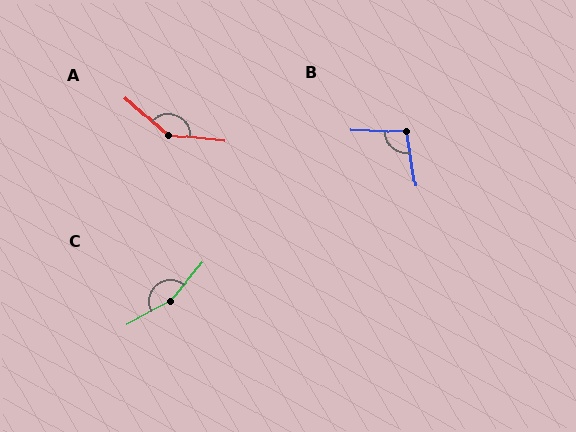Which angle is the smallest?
B, at approximately 101 degrees.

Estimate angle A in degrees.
Approximately 145 degrees.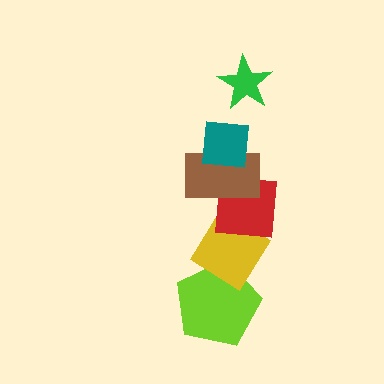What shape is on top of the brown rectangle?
The teal square is on top of the brown rectangle.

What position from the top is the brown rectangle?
The brown rectangle is 3rd from the top.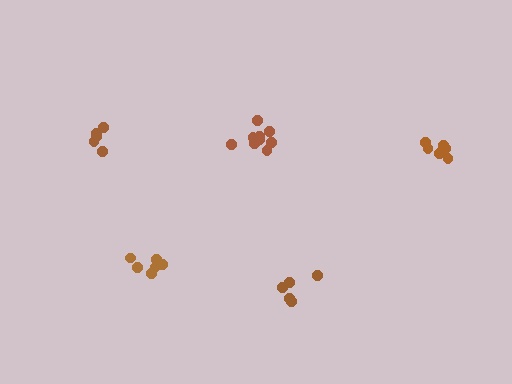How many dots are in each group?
Group 1: 5 dots, Group 2: 9 dots, Group 3: 6 dots, Group 4: 5 dots, Group 5: 6 dots (31 total).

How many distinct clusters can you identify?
There are 5 distinct clusters.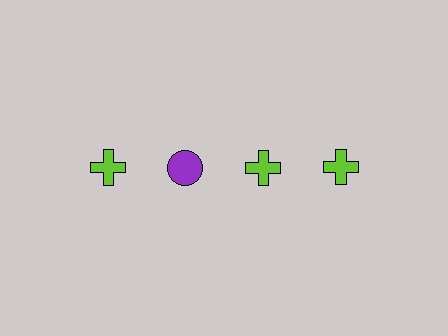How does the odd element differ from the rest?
It differs in both color (purple instead of lime) and shape (circle instead of cross).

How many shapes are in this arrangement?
There are 4 shapes arranged in a grid pattern.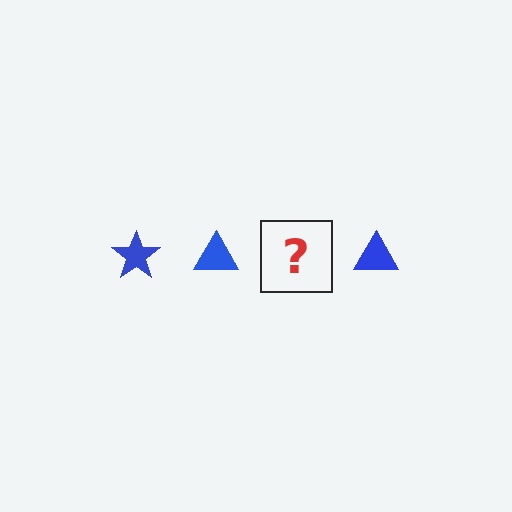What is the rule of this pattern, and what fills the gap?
The rule is that the pattern cycles through star, triangle shapes in blue. The gap should be filled with a blue star.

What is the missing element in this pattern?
The missing element is a blue star.